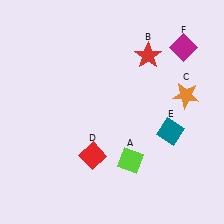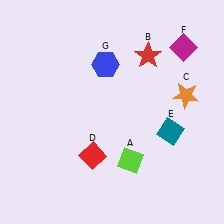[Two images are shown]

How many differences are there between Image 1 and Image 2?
There is 1 difference between the two images.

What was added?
A blue hexagon (G) was added in Image 2.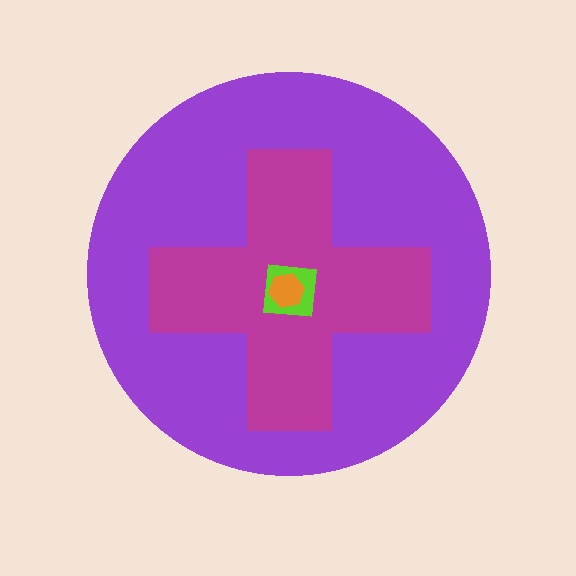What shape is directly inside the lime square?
The orange hexagon.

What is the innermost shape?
The orange hexagon.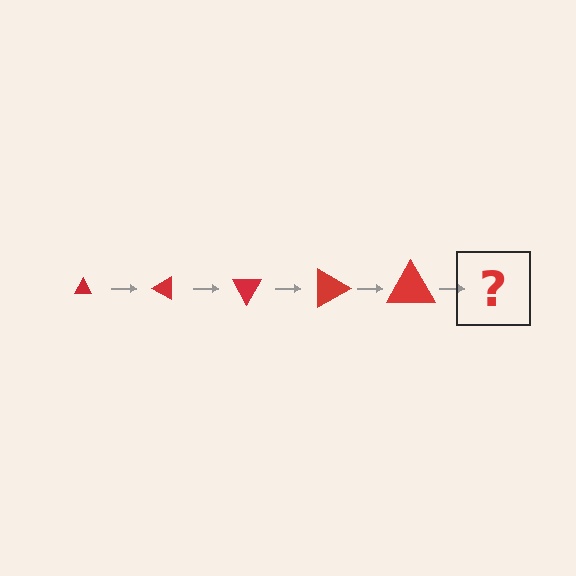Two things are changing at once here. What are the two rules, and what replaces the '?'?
The two rules are that the triangle grows larger each step and it rotates 30 degrees each step. The '?' should be a triangle, larger than the previous one and rotated 150 degrees from the start.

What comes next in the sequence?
The next element should be a triangle, larger than the previous one and rotated 150 degrees from the start.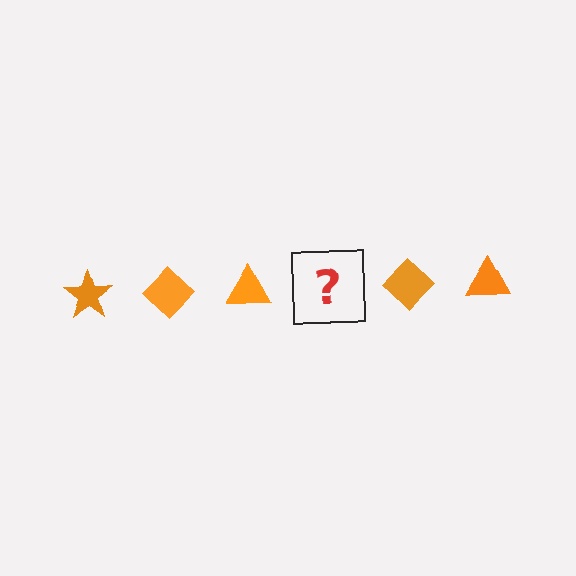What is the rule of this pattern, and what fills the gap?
The rule is that the pattern cycles through star, diamond, triangle shapes in orange. The gap should be filled with an orange star.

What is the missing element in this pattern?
The missing element is an orange star.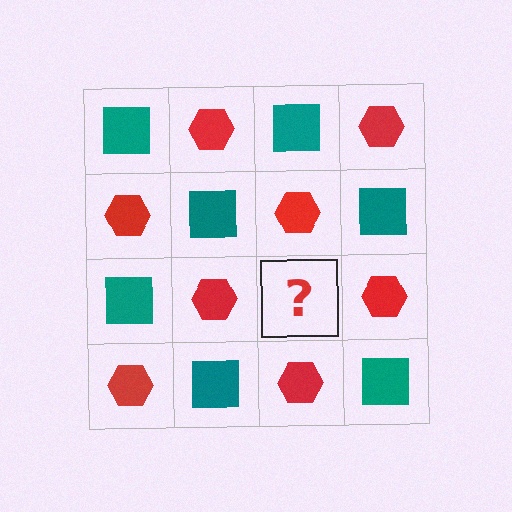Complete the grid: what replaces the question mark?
The question mark should be replaced with a teal square.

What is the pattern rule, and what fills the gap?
The rule is that it alternates teal square and red hexagon in a checkerboard pattern. The gap should be filled with a teal square.